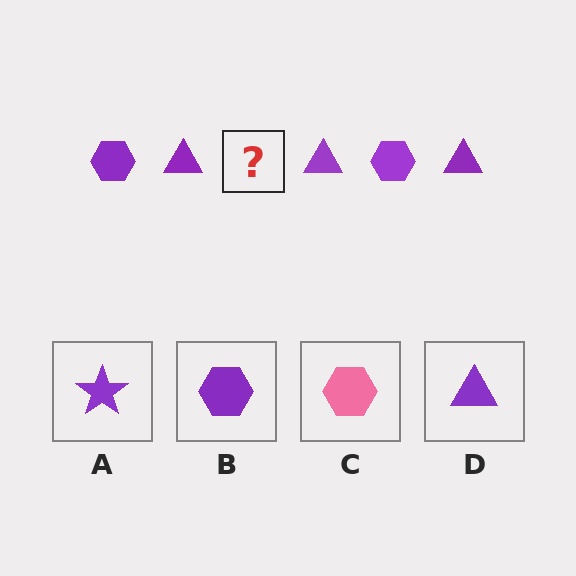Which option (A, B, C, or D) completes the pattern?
B.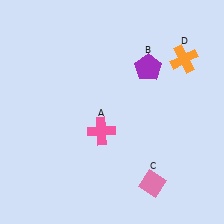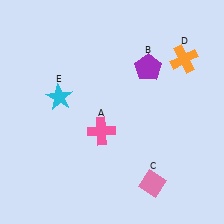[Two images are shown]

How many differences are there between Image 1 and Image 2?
There is 1 difference between the two images.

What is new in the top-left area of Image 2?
A cyan star (E) was added in the top-left area of Image 2.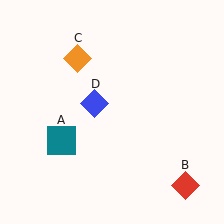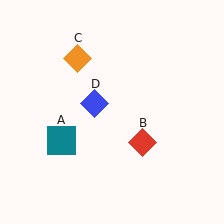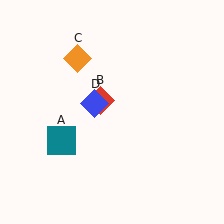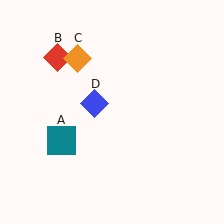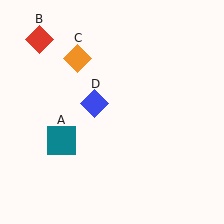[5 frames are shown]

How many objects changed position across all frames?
1 object changed position: red diamond (object B).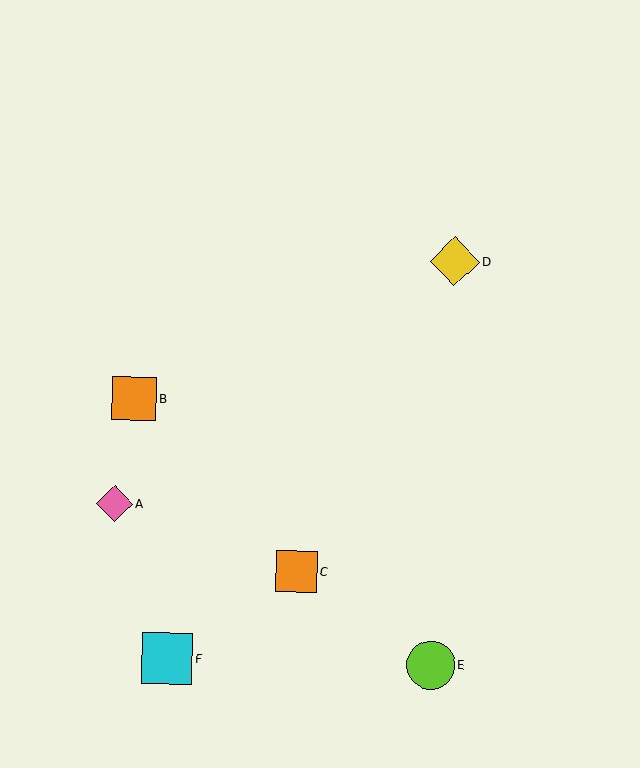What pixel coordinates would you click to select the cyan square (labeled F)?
Click at (167, 659) to select the cyan square F.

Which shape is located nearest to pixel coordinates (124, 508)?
The pink diamond (labeled A) at (115, 504) is nearest to that location.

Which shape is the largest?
The cyan square (labeled F) is the largest.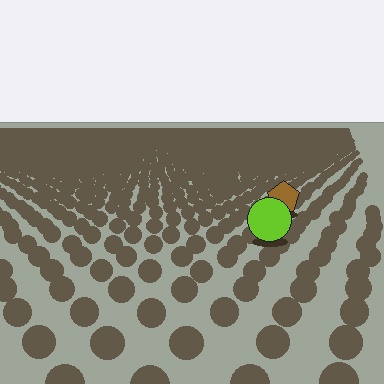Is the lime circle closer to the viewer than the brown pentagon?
Yes. The lime circle is closer — you can tell from the texture gradient: the ground texture is coarser near it.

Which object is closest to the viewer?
The lime circle is closest. The texture marks near it are larger and more spread out.